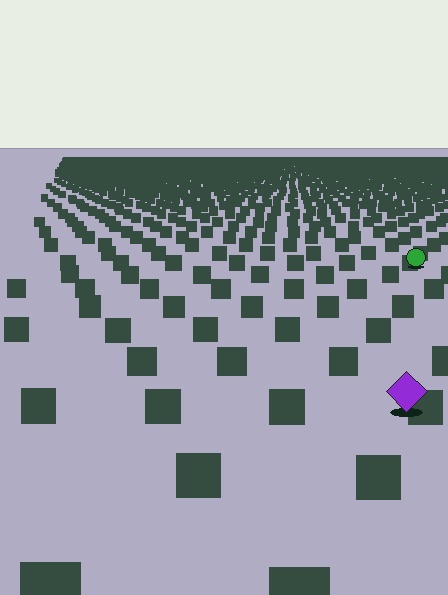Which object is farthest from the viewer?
The green circle is farthest from the viewer. It appears smaller and the ground texture around it is denser.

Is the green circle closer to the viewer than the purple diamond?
No. The purple diamond is closer — you can tell from the texture gradient: the ground texture is coarser near it.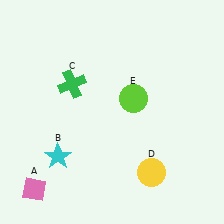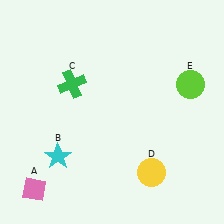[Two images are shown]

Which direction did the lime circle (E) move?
The lime circle (E) moved right.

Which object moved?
The lime circle (E) moved right.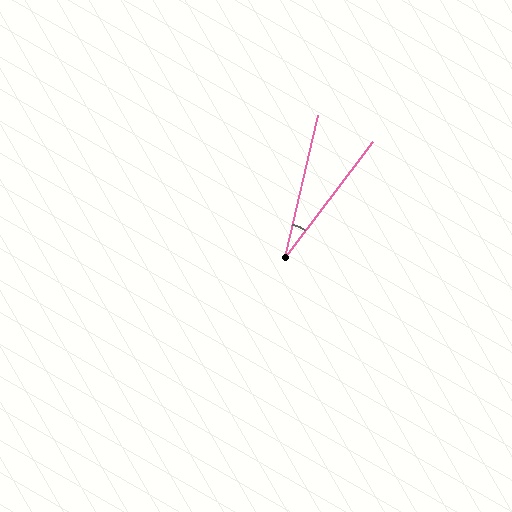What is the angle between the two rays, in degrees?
Approximately 24 degrees.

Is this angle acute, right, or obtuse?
It is acute.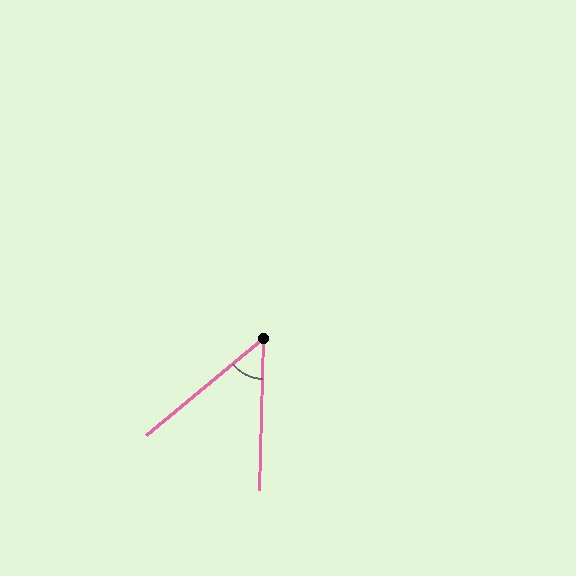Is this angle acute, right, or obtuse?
It is acute.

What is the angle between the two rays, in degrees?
Approximately 49 degrees.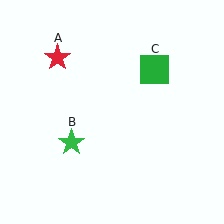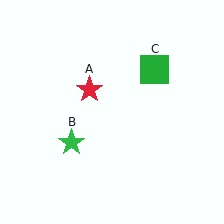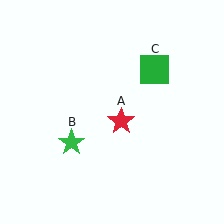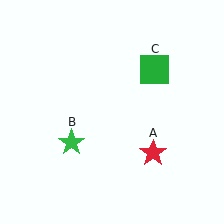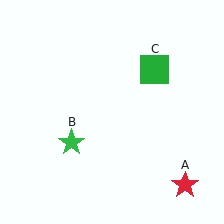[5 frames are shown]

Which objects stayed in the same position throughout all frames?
Green star (object B) and green square (object C) remained stationary.